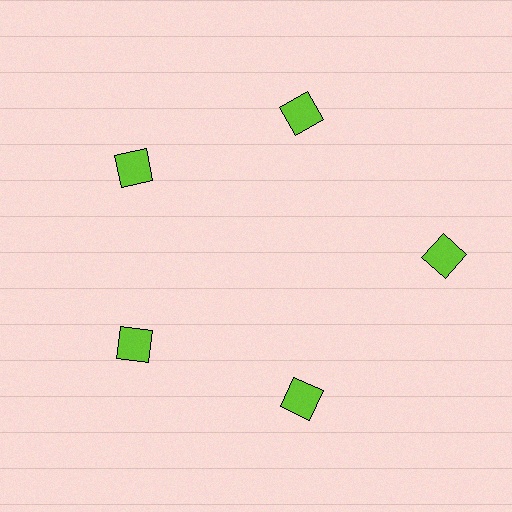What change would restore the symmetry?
The symmetry would be restored by moving it inward, back onto the ring so that all 5 squares sit at equal angles and equal distance from the center.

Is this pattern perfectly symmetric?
No. The 5 lime squares are arranged in a ring, but one element near the 3 o'clock position is pushed outward from the center, breaking the 5-fold rotational symmetry.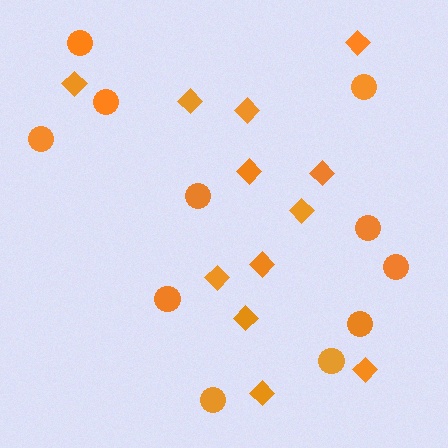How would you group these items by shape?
There are 2 groups: one group of circles (11) and one group of diamonds (12).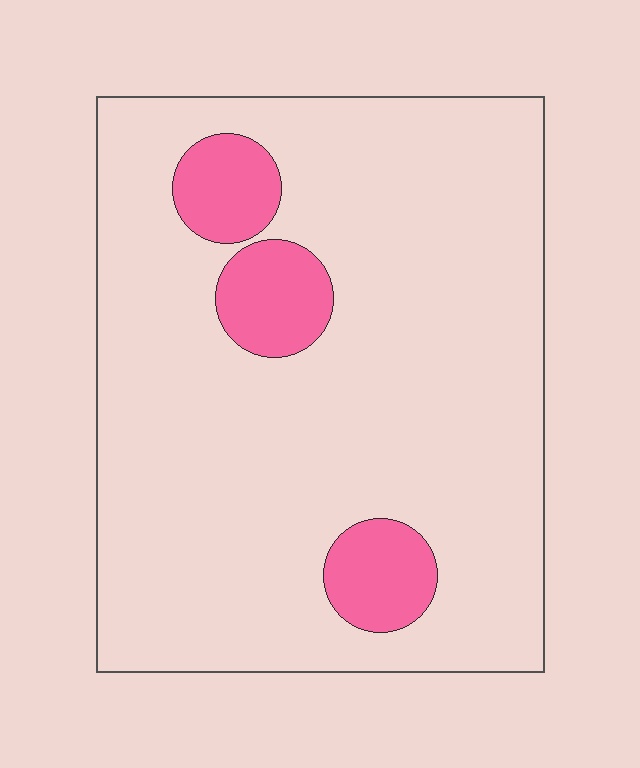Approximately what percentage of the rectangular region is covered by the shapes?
Approximately 10%.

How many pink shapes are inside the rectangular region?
3.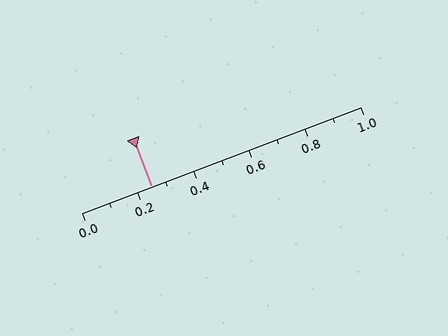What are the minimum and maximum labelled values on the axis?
The axis runs from 0.0 to 1.0.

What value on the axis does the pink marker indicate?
The marker indicates approximately 0.25.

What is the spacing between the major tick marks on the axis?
The major ticks are spaced 0.2 apart.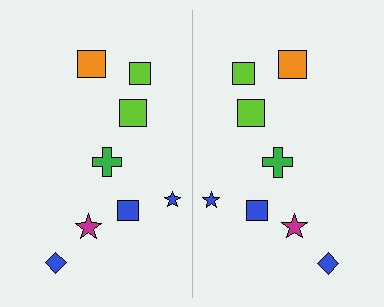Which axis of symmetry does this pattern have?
The pattern has a vertical axis of symmetry running through the center of the image.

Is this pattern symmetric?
Yes, this pattern has bilateral (reflection) symmetry.